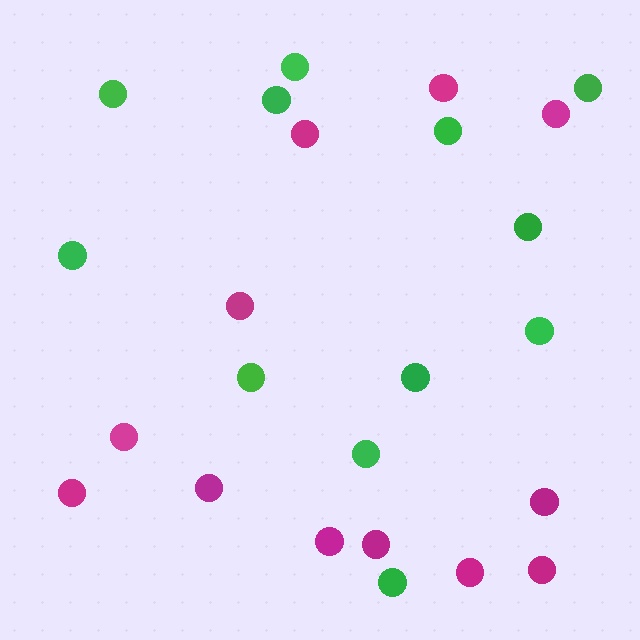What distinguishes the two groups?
There are 2 groups: one group of green circles (12) and one group of magenta circles (12).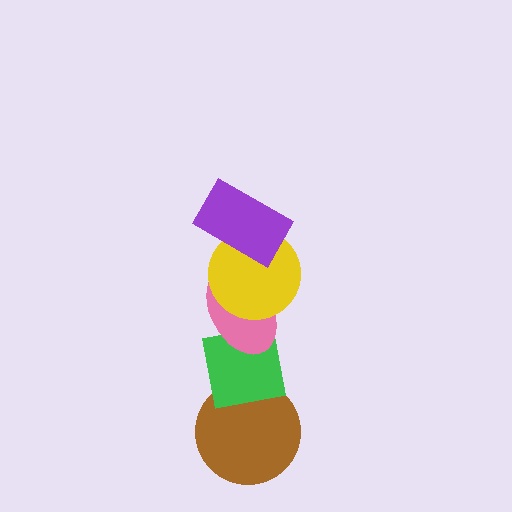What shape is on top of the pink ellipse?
The yellow circle is on top of the pink ellipse.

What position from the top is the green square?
The green square is 4th from the top.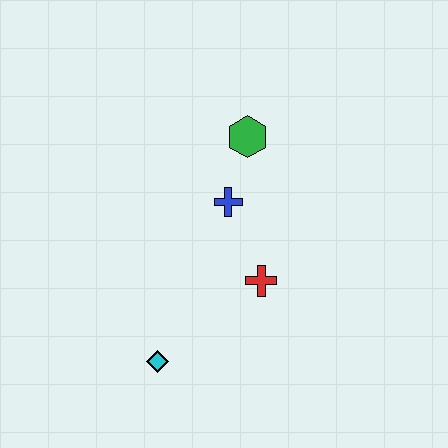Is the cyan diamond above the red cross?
No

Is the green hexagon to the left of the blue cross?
No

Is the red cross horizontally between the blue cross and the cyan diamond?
No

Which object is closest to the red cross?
The blue cross is closest to the red cross.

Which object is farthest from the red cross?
The green hexagon is farthest from the red cross.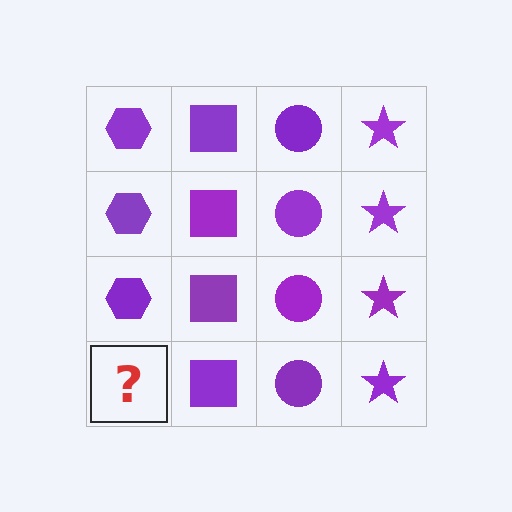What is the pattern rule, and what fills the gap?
The rule is that each column has a consistent shape. The gap should be filled with a purple hexagon.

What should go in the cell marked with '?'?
The missing cell should contain a purple hexagon.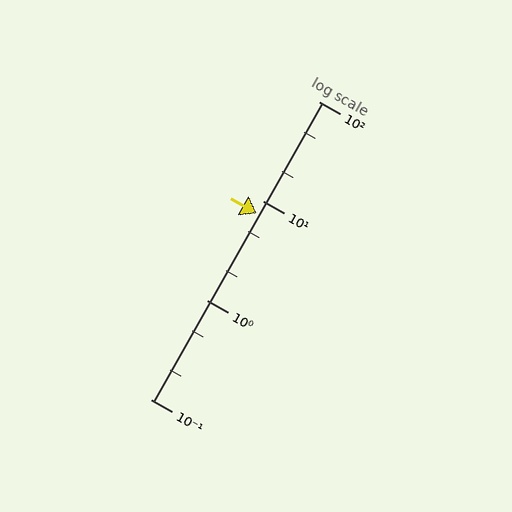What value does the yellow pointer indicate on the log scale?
The pointer indicates approximately 7.4.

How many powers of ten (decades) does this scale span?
The scale spans 3 decades, from 0.1 to 100.